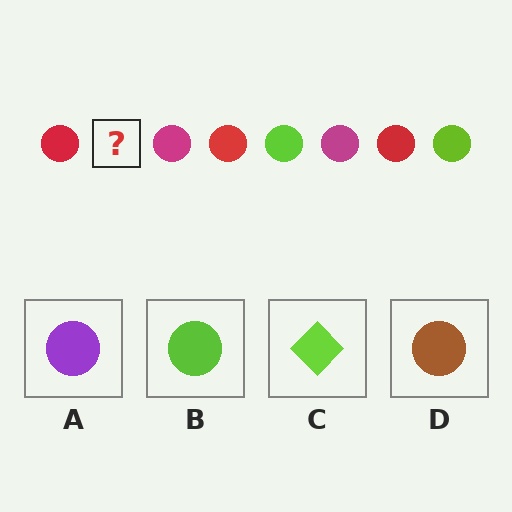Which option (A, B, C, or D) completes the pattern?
B.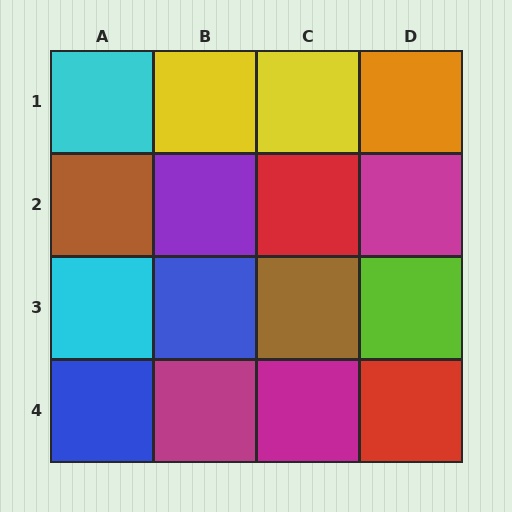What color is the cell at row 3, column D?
Lime.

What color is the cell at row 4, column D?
Red.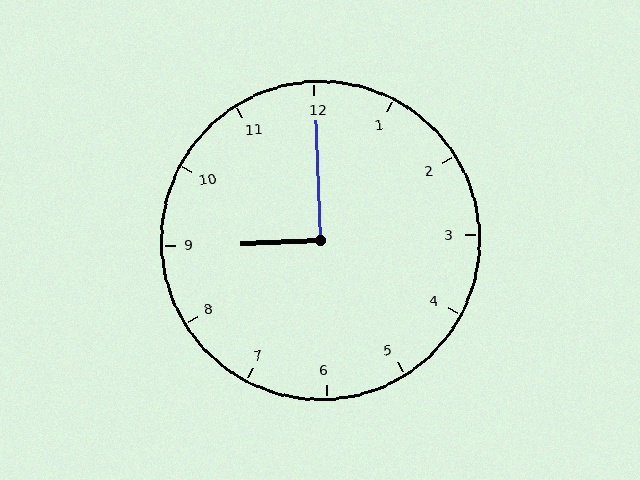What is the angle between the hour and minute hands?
Approximately 90 degrees.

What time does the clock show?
9:00.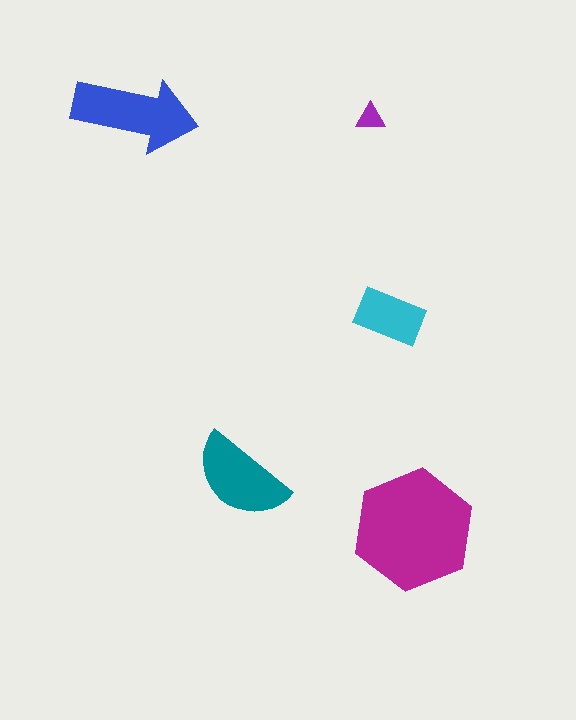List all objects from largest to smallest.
The magenta hexagon, the blue arrow, the teal semicircle, the cyan rectangle, the purple triangle.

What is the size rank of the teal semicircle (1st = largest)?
3rd.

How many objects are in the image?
There are 5 objects in the image.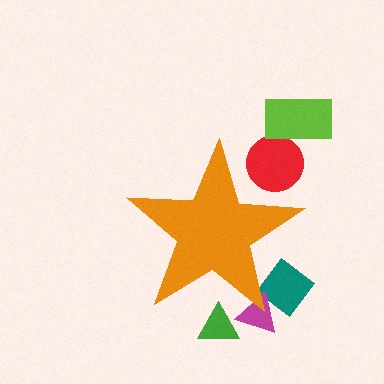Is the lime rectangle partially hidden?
No, the lime rectangle is fully visible.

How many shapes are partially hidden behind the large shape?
4 shapes are partially hidden.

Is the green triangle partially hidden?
Yes, the green triangle is partially hidden behind the orange star.